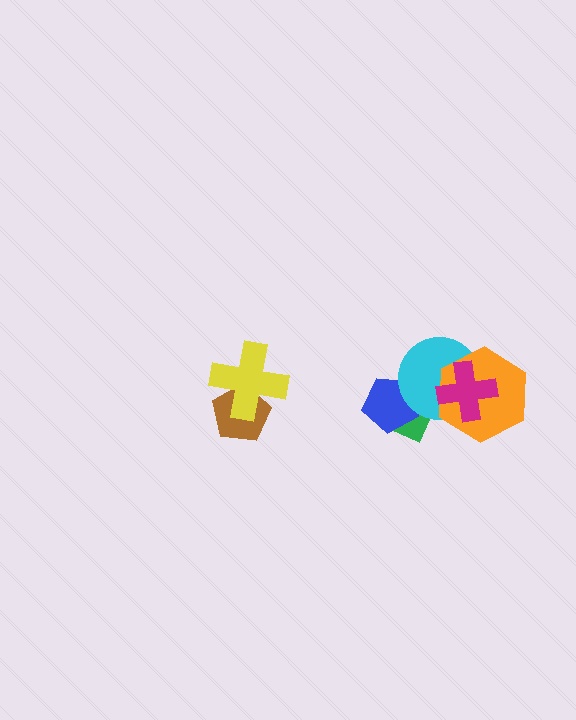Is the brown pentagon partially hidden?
Yes, it is partially covered by another shape.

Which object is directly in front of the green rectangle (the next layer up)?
The blue pentagon is directly in front of the green rectangle.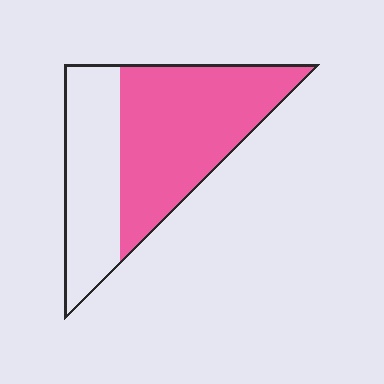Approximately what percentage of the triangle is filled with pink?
Approximately 60%.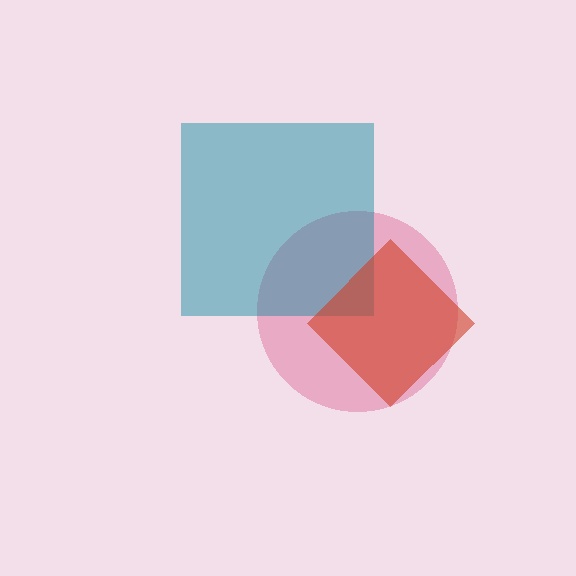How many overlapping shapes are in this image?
There are 3 overlapping shapes in the image.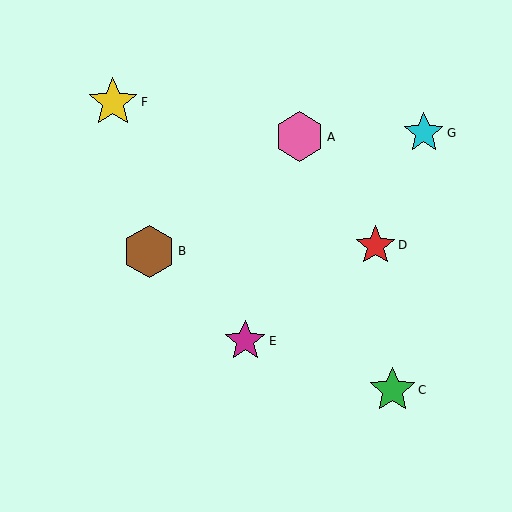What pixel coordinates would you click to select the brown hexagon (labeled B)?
Click at (149, 251) to select the brown hexagon B.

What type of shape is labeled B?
Shape B is a brown hexagon.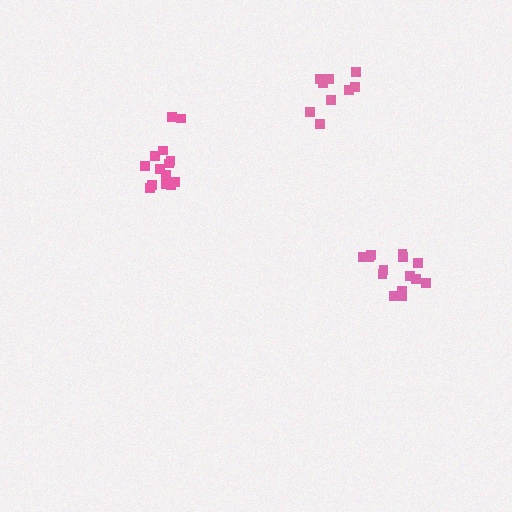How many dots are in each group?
Group 1: 14 dots, Group 2: 14 dots, Group 3: 9 dots (37 total).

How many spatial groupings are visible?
There are 3 spatial groupings.